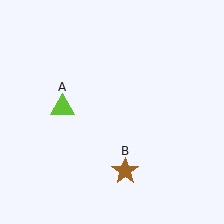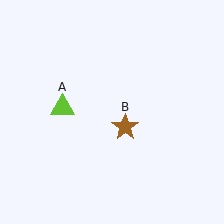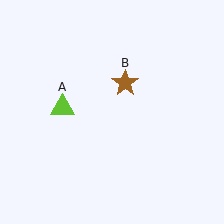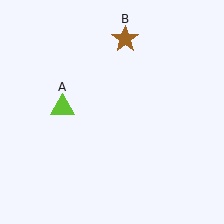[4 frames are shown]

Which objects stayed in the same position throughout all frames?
Lime triangle (object A) remained stationary.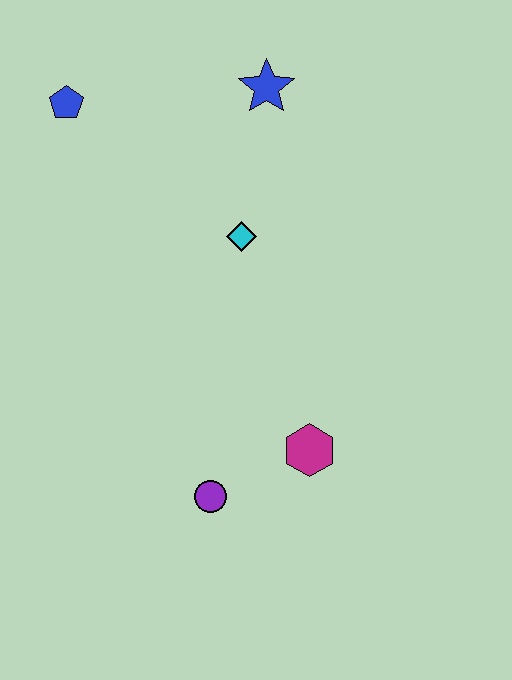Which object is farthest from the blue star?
The purple circle is farthest from the blue star.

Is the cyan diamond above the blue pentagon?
No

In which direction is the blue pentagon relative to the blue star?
The blue pentagon is to the left of the blue star.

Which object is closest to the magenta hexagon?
The purple circle is closest to the magenta hexagon.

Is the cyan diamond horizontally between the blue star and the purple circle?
Yes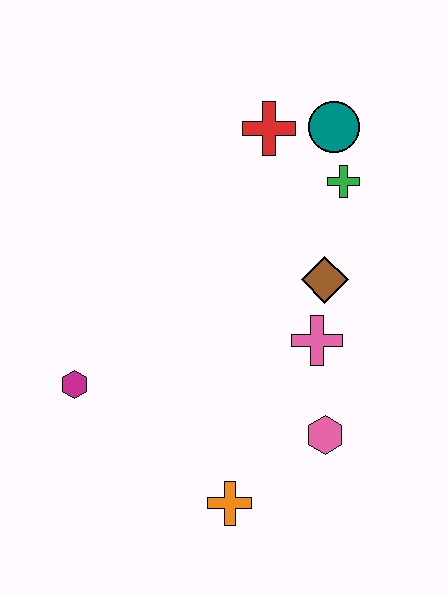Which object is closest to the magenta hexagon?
The orange cross is closest to the magenta hexagon.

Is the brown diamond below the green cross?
Yes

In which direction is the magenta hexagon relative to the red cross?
The magenta hexagon is below the red cross.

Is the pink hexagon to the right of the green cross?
No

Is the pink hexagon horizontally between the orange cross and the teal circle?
Yes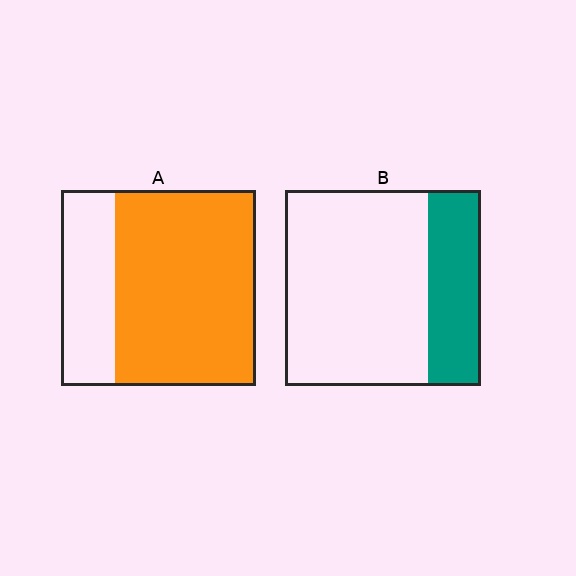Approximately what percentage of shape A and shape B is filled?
A is approximately 70% and B is approximately 25%.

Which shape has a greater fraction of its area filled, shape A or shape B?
Shape A.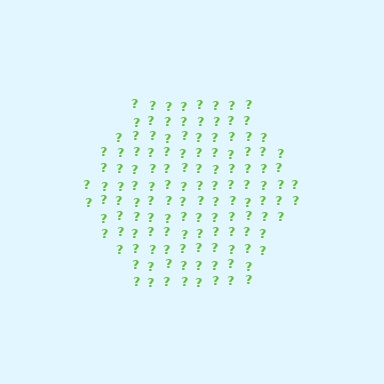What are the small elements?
The small elements are question marks.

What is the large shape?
The large shape is a hexagon.